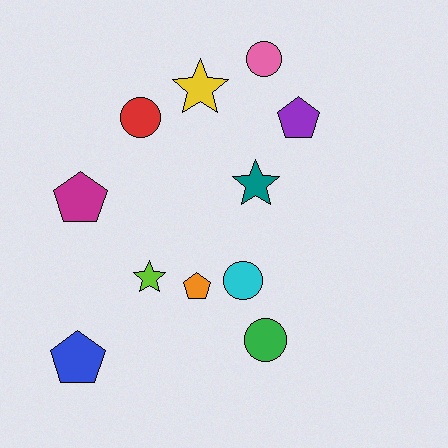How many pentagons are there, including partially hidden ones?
There are 4 pentagons.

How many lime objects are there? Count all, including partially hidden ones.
There is 1 lime object.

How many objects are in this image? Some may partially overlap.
There are 11 objects.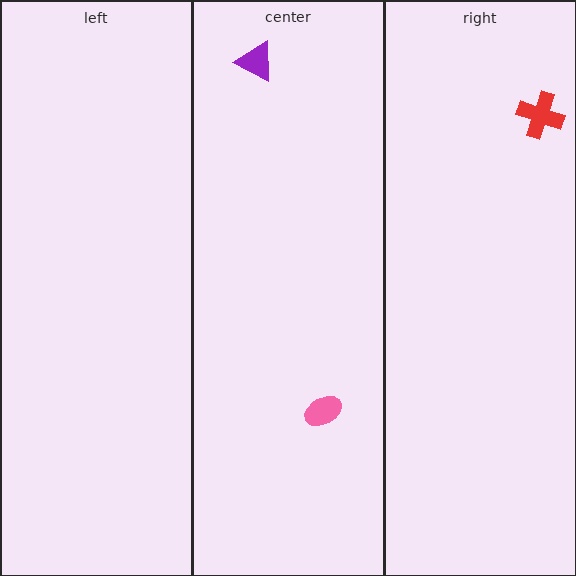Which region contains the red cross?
The right region.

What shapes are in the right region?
The red cross.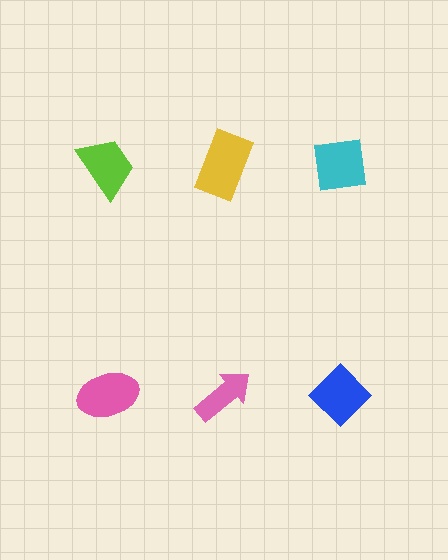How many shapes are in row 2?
3 shapes.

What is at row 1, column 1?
A lime trapezoid.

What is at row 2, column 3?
A blue diamond.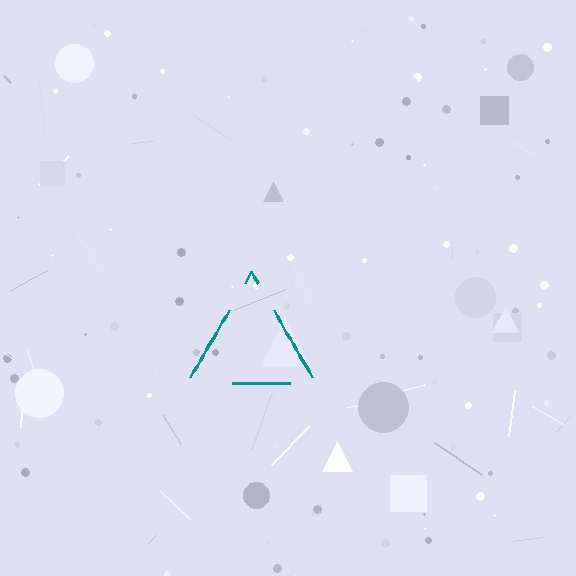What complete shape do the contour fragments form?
The contour fragments form a triangle.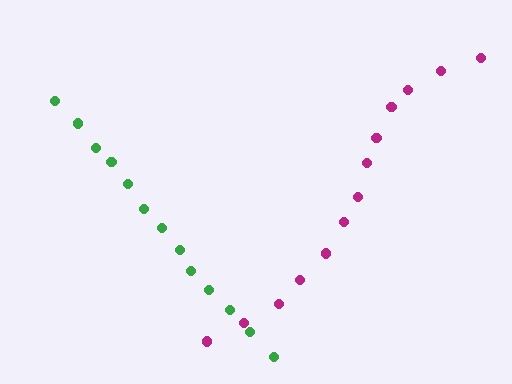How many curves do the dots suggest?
There are 2 distinct paths.